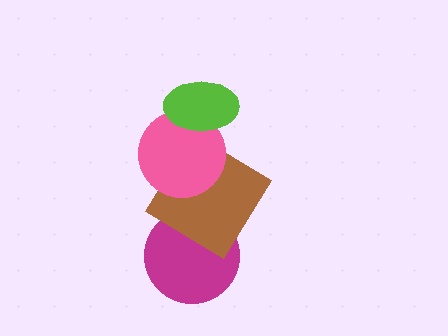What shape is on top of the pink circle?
The lime ellipse is on top of the pink circle.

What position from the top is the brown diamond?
The brown diamond is 3rd from the top.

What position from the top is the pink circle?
The pink circle is 2nd from the top.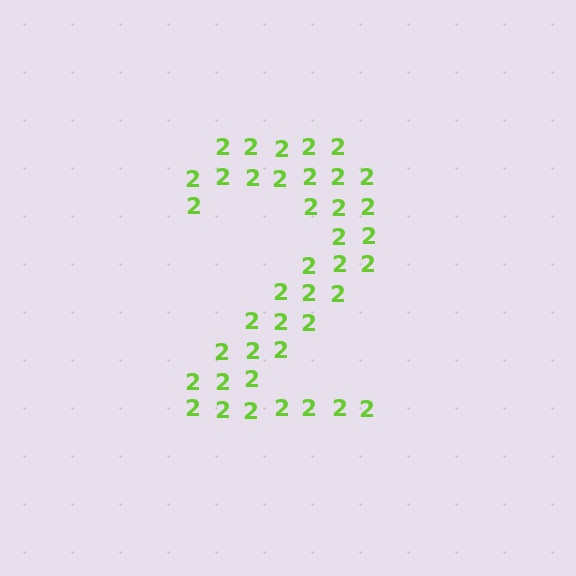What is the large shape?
The large shape is the digit 2.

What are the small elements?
The small elements are digit 2's.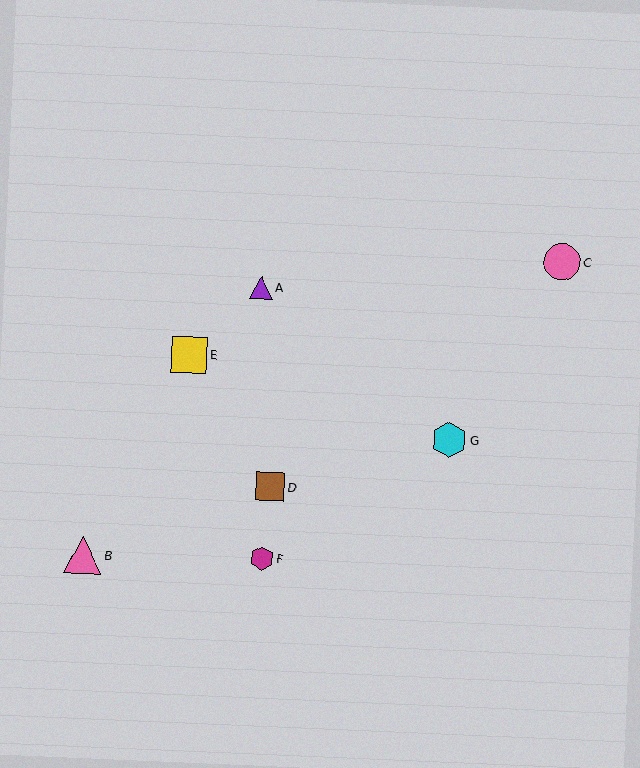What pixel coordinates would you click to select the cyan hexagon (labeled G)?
Click at (449, 440) to select the cyan hexagon G.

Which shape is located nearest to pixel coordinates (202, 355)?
The yellow square (labeled E) at (189, 355) is nearest to that location.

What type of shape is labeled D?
Shape D is a brown square.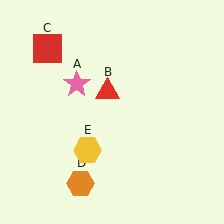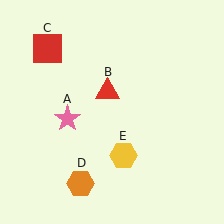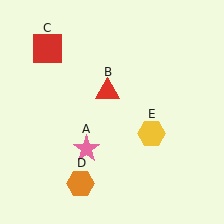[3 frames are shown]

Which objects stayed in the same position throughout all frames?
Red triangle (object B) and red square (object C) and orange hexagon (object D) remained stationary.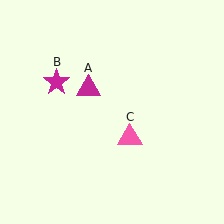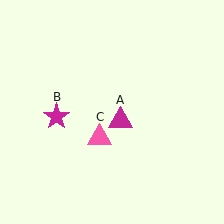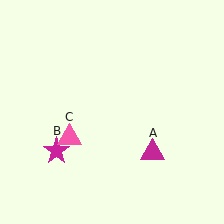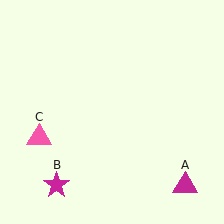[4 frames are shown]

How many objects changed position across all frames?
3 objects changed position: magenta triangle (object A), magenta star (object B), pink triangle (object C).